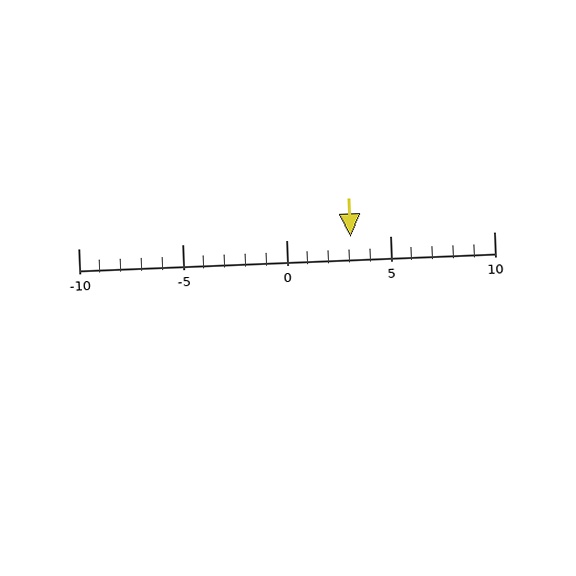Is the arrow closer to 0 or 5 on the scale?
The arrow is closer to 5.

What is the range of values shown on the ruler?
The ruler shows values from -10 to 10.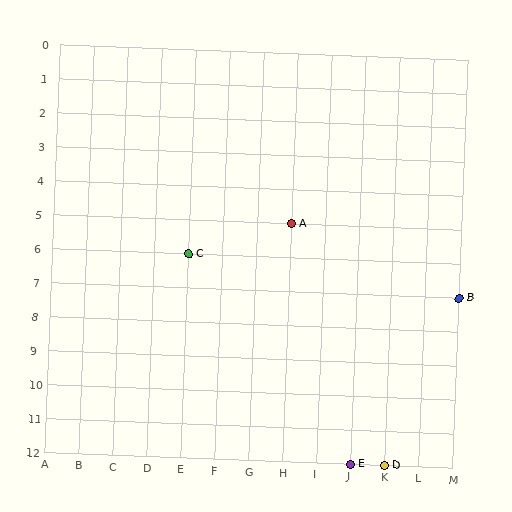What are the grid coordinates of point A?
Point A is at grid coordinates (H, 5).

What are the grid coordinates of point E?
Point E is at grid coordinates (J, 12).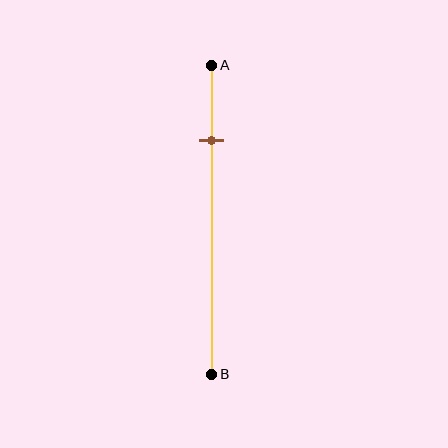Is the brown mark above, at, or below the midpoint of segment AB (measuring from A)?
The brown mark is above the midpoint of segment AB.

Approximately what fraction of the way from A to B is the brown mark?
The brown mark is approximately 25% of the way from A to B.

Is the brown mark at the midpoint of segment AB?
No, the mark is at about 25% from A, not at the 50% midpoint.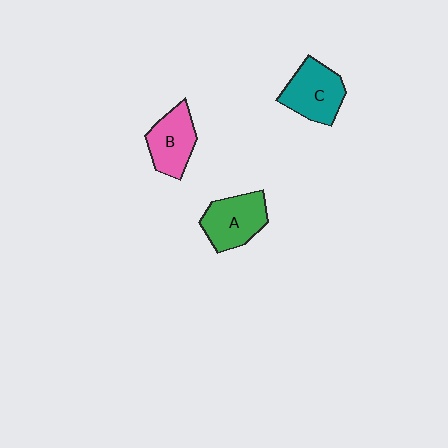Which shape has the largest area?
Shape C (teal).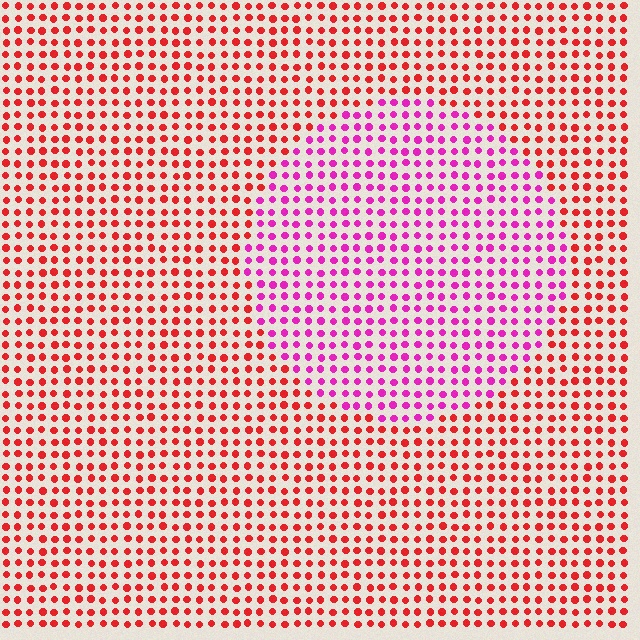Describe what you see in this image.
The image is filled with small red elements in a uniform arrangement. A circle-shaped region is visible where the elements are tinted to a slightly different hue, forming a subtle color boundary.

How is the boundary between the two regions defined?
The boundary is defined purely by a slight shift in hue (about 46 degrees). Spacing, size, and orientation are identical on both sides.